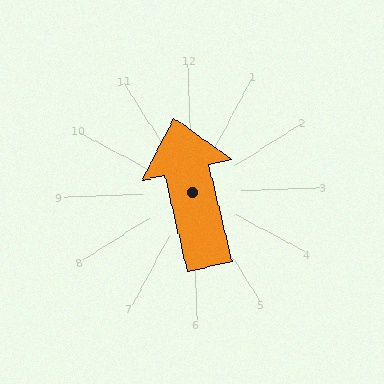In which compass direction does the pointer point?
North.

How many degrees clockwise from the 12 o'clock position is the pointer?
Approximately 349 degrees.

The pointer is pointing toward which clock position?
Roughly 12 o'clock.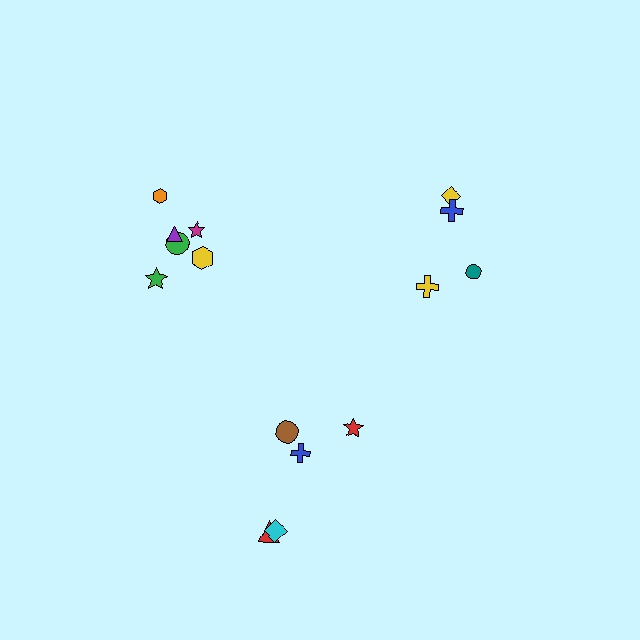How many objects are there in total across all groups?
There are 15 objects.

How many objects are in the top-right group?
There are 4 objects.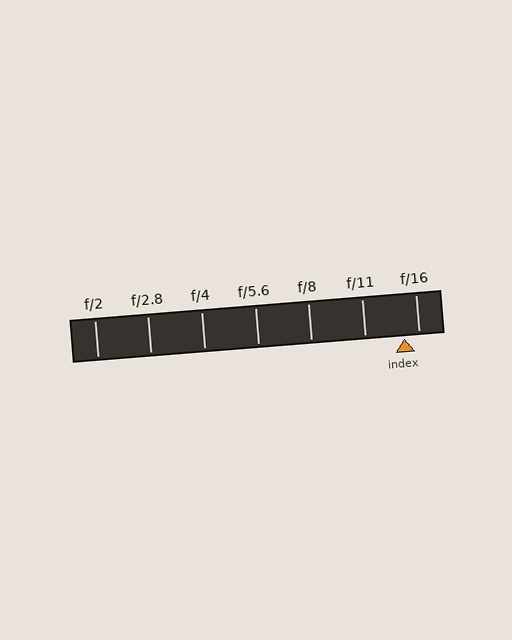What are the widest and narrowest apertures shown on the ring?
The widest aperture shown is f/2 and the narrowest is f/16.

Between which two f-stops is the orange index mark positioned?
The index mark is between f/11 and f/16.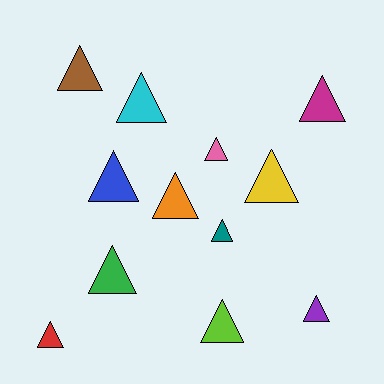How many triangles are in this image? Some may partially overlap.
There are 12 triangles.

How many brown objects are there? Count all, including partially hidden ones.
There is 1 brown object.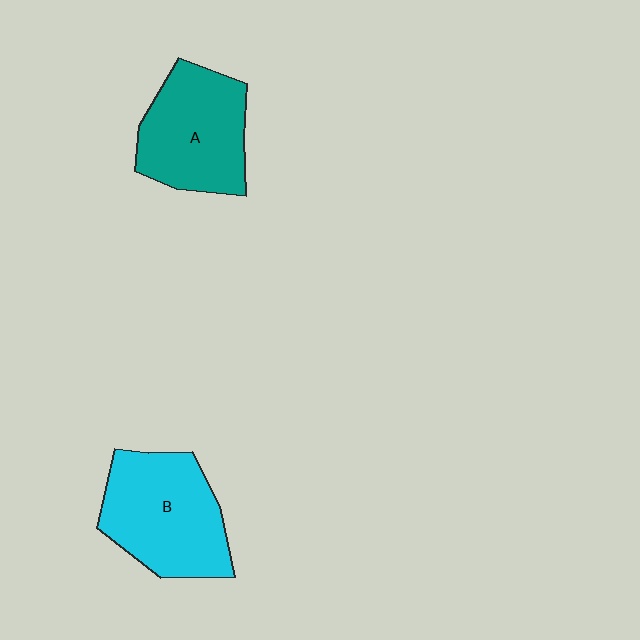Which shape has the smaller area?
Shape A (teal).